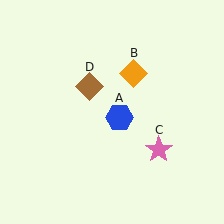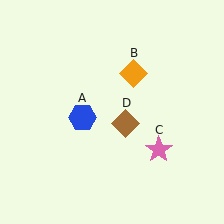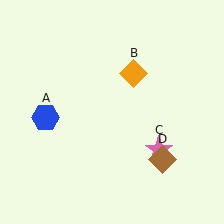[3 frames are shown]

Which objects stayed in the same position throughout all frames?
Orange diamond (object B) and pink star (object C) remained stationary.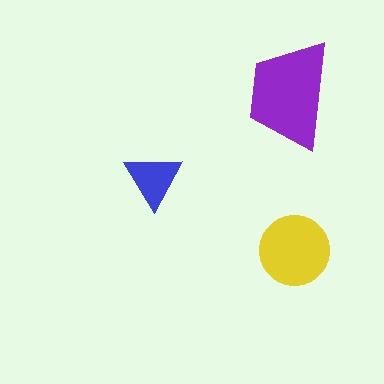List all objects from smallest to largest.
The blue triangle, the yellow circle, the purple trapezoid.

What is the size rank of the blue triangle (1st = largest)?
3rd.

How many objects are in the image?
There are 3 objects in the image.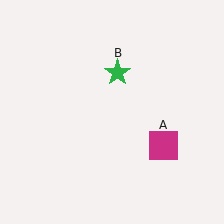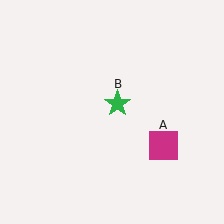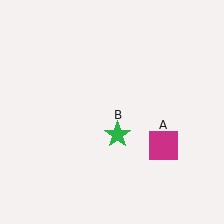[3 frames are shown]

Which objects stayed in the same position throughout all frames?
Magenta square (object A) remained stationary.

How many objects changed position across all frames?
1 object changed position: green star (object B).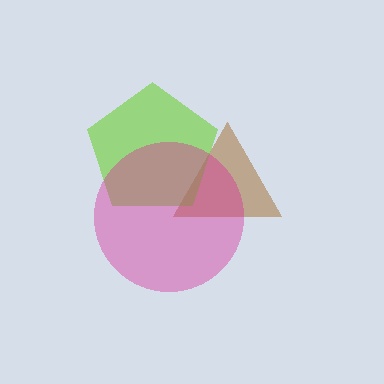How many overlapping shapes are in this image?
There are 3 overlapping shapes in the image.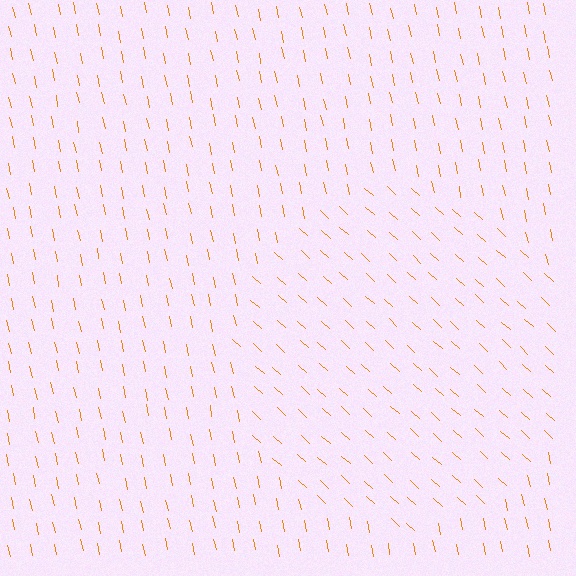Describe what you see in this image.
The image is filled with small orange line segments. A circle region in the image has lines oriented differently from the surrounding lines, creating a visible texture boundary.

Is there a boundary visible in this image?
Yes, there is a texture boundary formed by a change in line orientation.